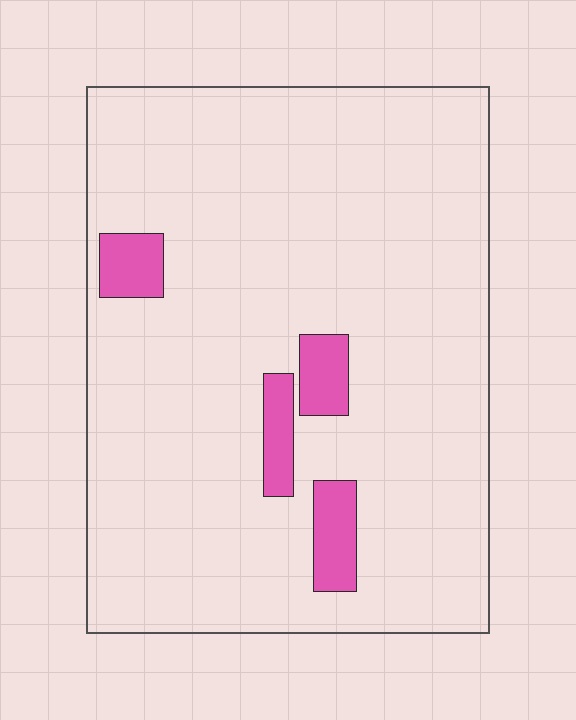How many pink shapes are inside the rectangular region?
4.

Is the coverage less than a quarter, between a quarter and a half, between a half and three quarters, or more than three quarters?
Less than a quarter.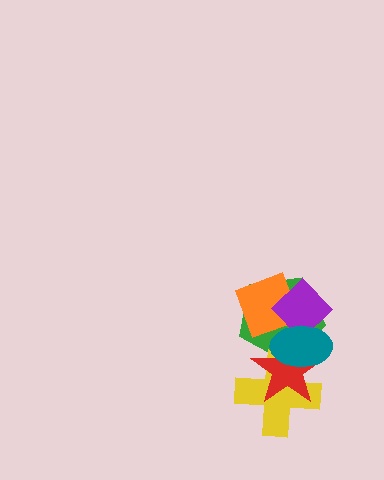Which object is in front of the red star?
The teal ellipse is in front of the red star.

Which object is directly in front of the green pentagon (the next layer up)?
The yellow cross is directly in front of the green pentagon.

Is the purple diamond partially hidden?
Yes, it is partially covered by another shape.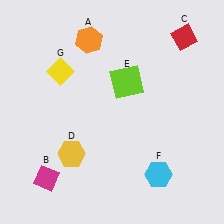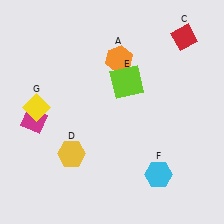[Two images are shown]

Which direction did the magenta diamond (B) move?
The magenta diamond (B) moved up.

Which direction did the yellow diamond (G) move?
The yellow diamond (G) moved down.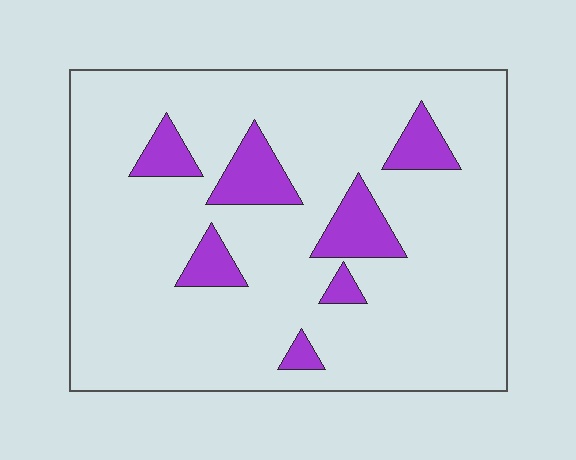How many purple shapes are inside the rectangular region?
7.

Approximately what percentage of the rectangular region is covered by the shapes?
Approximately 15%.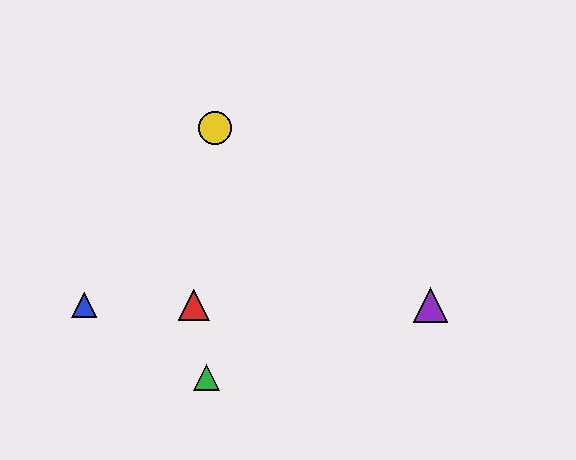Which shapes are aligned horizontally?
The red triangle, the blue triangle, the purple triangle are aligned horizontally.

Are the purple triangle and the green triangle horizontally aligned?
No, the purple triangle is at y≈305 and the green triangle is at y≈377.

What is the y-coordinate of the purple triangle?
The purple triangle is at y≈305.